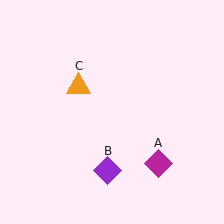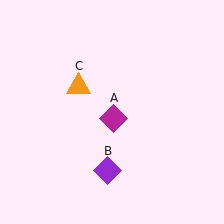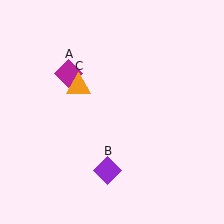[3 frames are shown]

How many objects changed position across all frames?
1 object changed position: magenta diamond (object A).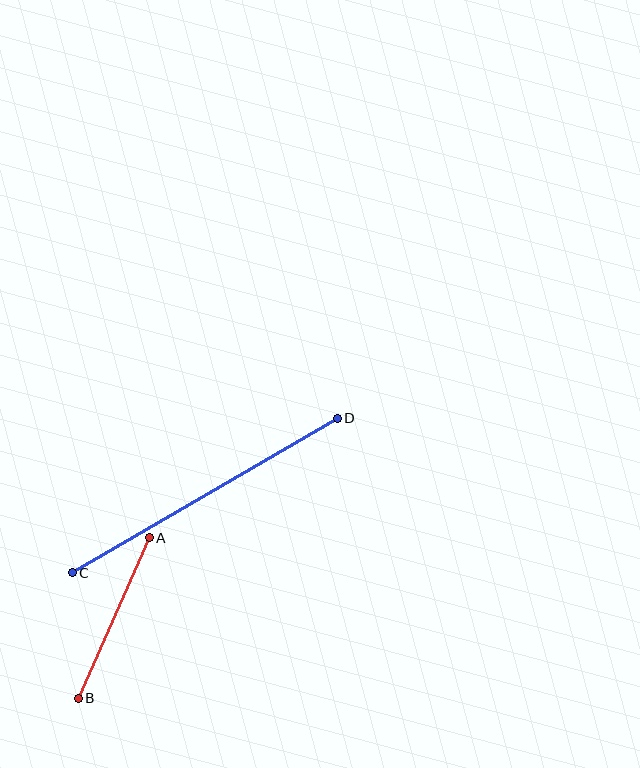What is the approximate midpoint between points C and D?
The midpoint is at approximately (205, 496) pixels.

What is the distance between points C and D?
The distance is approximately 307 pixels.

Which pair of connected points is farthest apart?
Points C and D are farthest apart.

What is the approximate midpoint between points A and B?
The midpoint is at approximately (114, 618) pixels.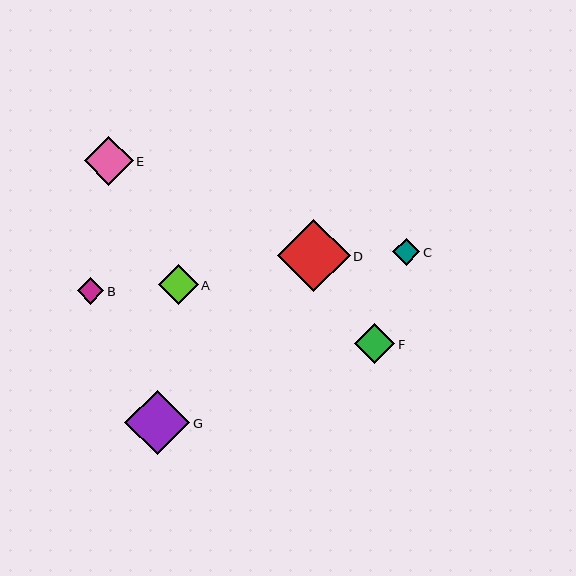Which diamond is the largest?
Diamond D is the largest with a size of approximately 72 pixels.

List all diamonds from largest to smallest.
From largest to smallest: D, G, E, F, A, C, B.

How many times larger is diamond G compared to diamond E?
Diamond G is approximately 1.3 times the size of diamond E.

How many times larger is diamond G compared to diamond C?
Diamond G is approximately 2.3 times the size of diamond C.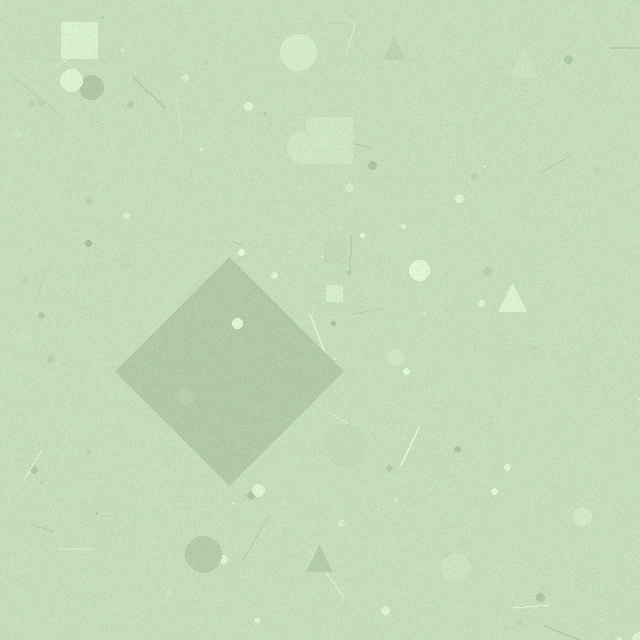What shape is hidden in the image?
A diamond is hidden in the image.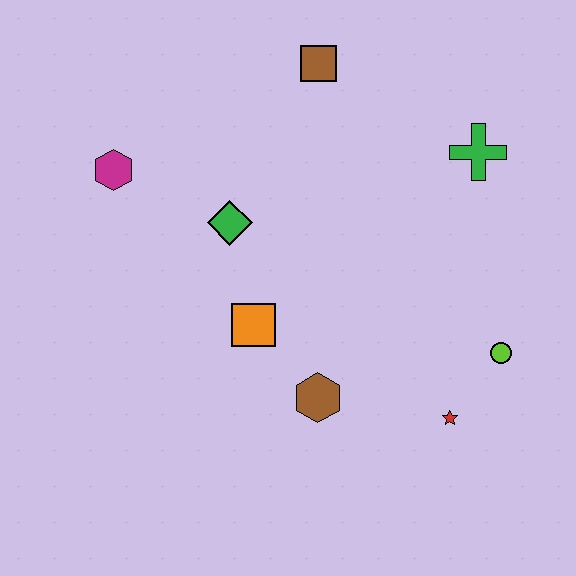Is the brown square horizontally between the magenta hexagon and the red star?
Yes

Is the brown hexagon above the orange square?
No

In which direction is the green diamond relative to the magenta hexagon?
The green diamond is to the right of the magenta hexagon.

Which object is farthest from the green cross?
The magenta hexagon is farthest from the green cross.